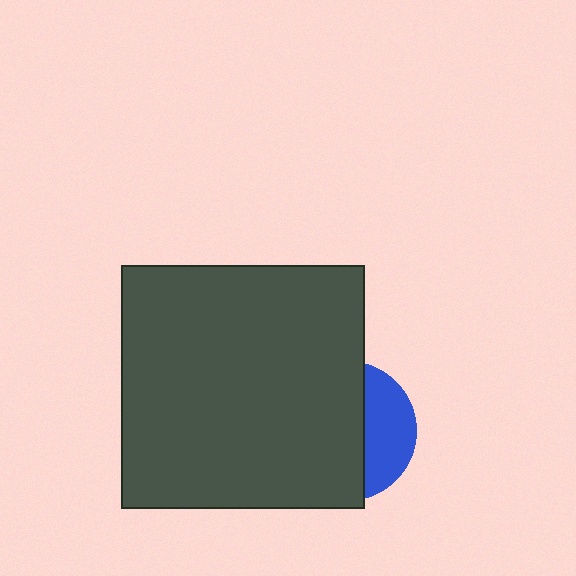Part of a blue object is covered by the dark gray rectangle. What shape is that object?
It is a circle.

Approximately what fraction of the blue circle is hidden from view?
Roughly 67% of the blue circle is hidden behind the dark gray rectangle.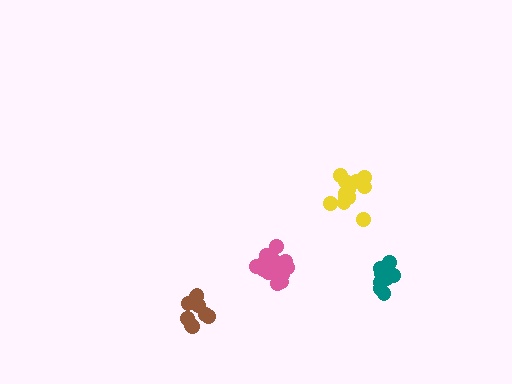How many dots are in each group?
Group 1: 16 dots, Group 2: 10 dots, Group 3: 13 dots, Group 4: 11 dots (50 total).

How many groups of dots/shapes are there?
There are 4 groups.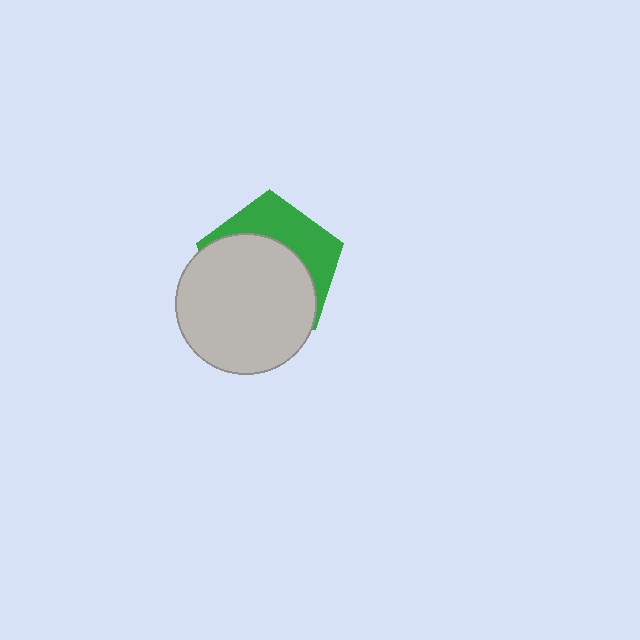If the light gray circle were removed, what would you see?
You would see the complete green pentagon.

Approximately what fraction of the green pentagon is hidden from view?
Roughly 63% of the green pentagon is hidden behind the light gray circle.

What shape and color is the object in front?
The object in front is a light gray circle.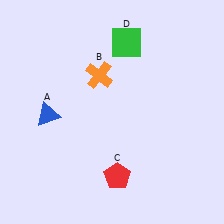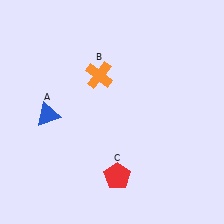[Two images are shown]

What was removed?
The green square (D) was removed in Image 2.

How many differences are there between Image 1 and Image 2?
There is 1 difference between the two images.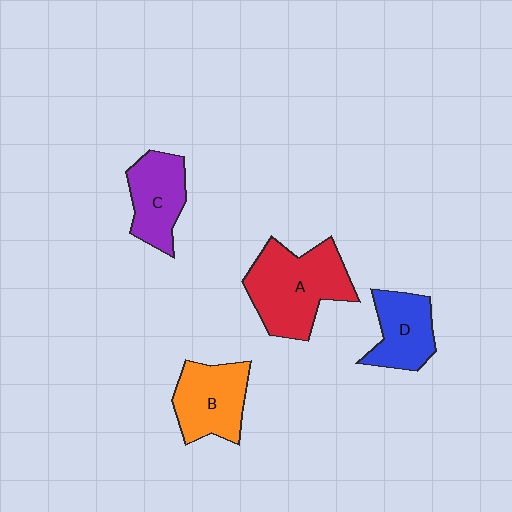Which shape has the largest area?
Shape A (red).